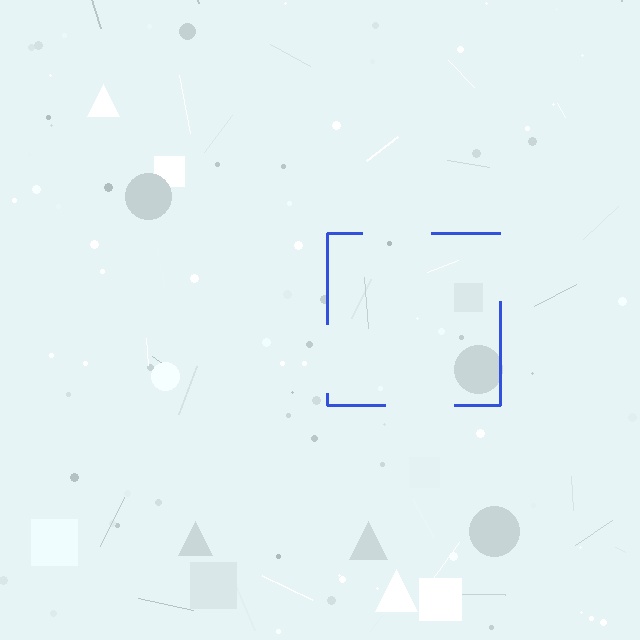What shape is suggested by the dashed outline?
The dashed outline suggests a square.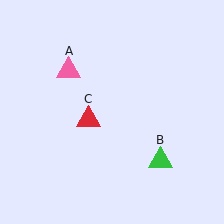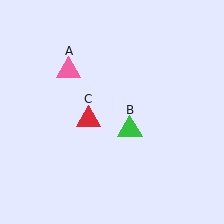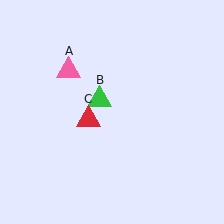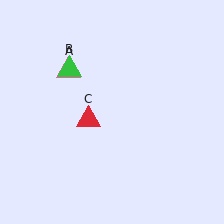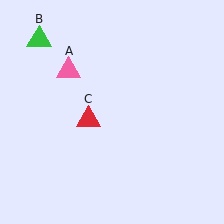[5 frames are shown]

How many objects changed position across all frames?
1 object changed position: green triangle (object B).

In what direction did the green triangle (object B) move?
The green triangle (object B) moved up and to the left.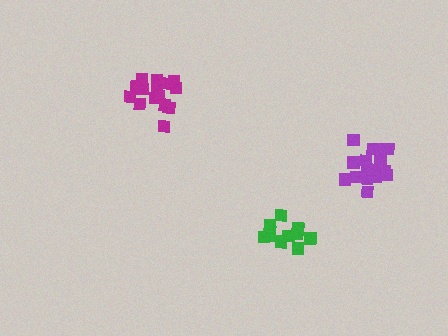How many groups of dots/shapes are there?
There are 3 groups.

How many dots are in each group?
Group 1: 18 dots, Group 2: 19 dots, Group 3: 13 dots (50 total).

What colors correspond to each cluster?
The clusters are colored: magenta, purple, green.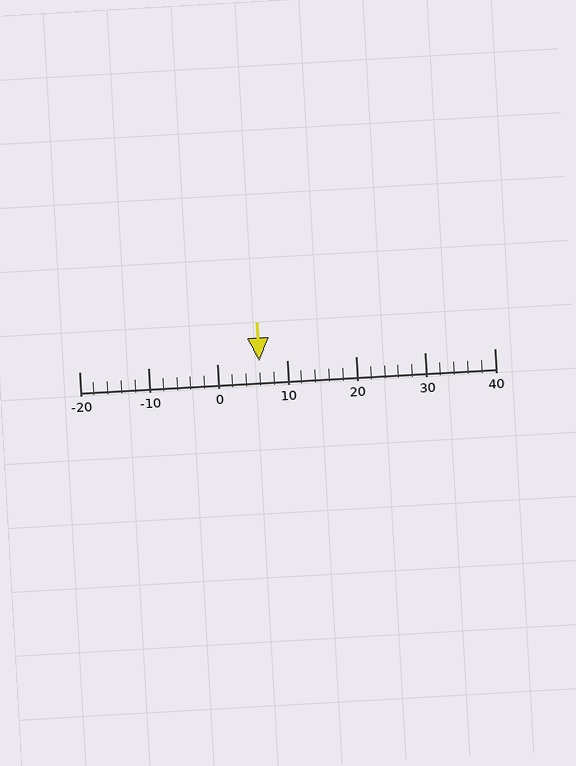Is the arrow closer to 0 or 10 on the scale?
The arrow is closer to 10.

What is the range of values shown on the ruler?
The ruler shows values from -20 to 40.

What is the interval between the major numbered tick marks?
The major tick marks are spaced 10 units apart.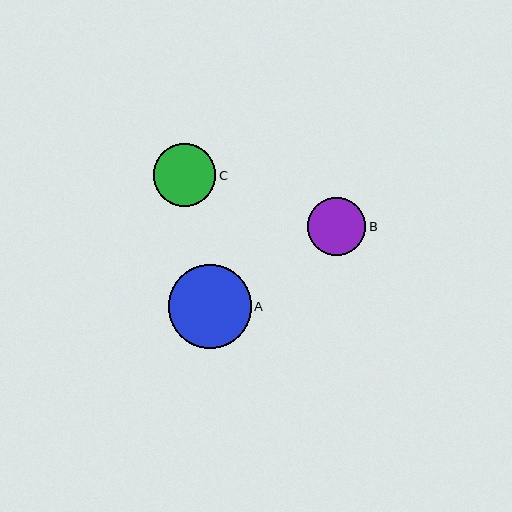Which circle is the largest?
Circle A is the largest with a size of approximately 83 pixels.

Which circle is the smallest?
Circle B is the smallest with a size of approximately 58 pixels.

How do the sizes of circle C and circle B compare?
Circle C and circle B are approximately the same size.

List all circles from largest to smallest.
From largest to smallest: A, C, B.